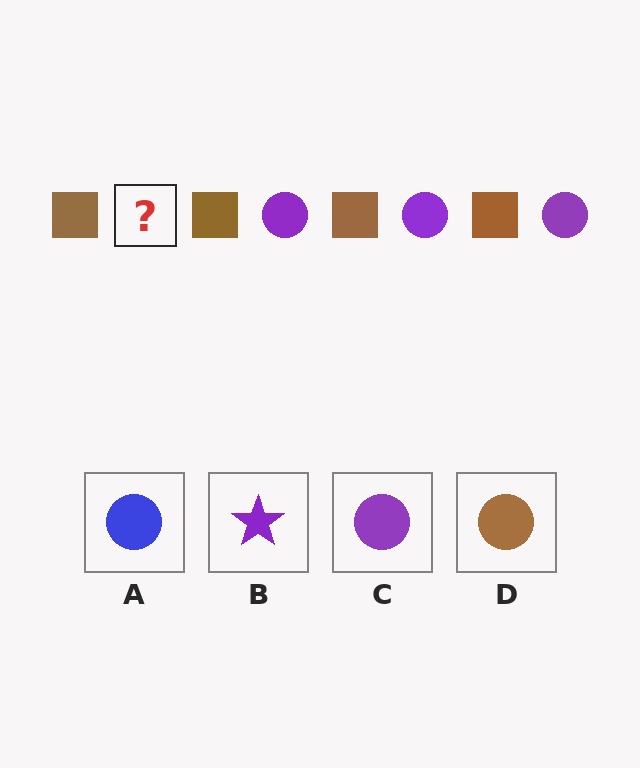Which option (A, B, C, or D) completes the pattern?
C.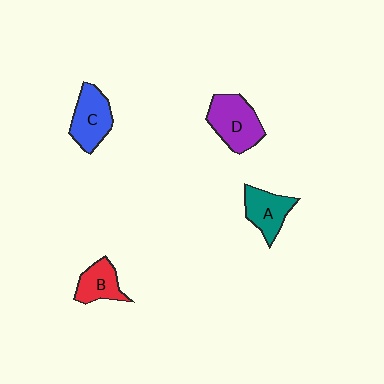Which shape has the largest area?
Shape D (purple).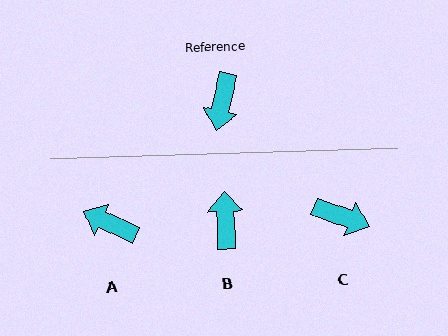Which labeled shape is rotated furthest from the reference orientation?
B, about 166 degrees away.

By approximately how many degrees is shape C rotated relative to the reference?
Approximately 82 degrees counter-clockwise.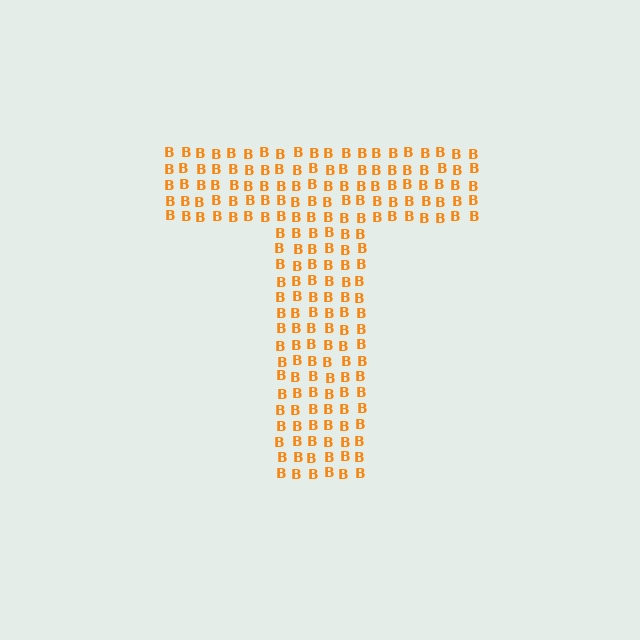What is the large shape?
The large shape is the letter T.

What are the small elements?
The small elements are letter B's.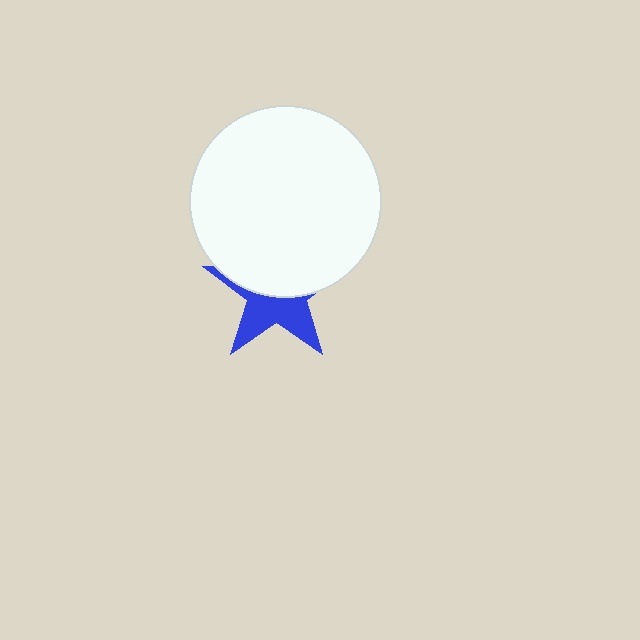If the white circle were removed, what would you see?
You would see the complete blue star.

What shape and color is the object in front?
The object in front is a white circle.